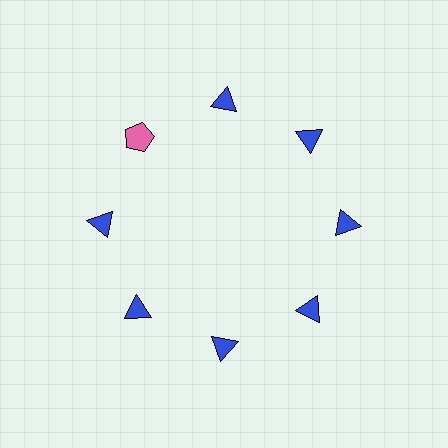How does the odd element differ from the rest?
It differs in both color (pink instead of blue) and shape (pentagon instead of triangle).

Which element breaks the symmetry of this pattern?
The pink pentagon at roughly the 10 o'clock position breaks the symmetry. All other shapes are blue triangles.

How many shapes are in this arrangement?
There are 8 shapes arranged in a ring pattern.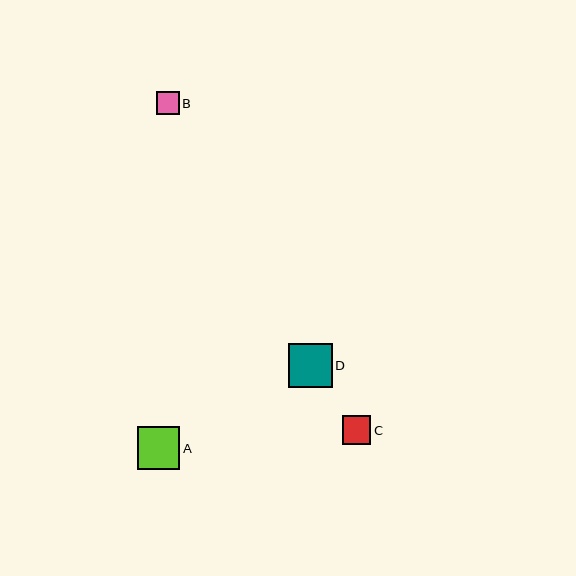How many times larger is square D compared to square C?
Square D is approximately 1.5 times the size of square C.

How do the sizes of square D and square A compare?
Square D and square A are approximately the same size.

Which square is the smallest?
Square B is the smallest with a size of approximately 23 pixels.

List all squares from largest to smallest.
From largest to smallest: D, A, C, B.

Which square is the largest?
Square D is the largest with a size of approximately 43 pixels.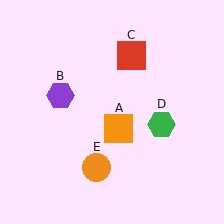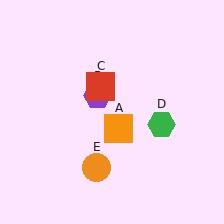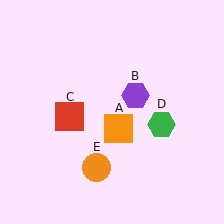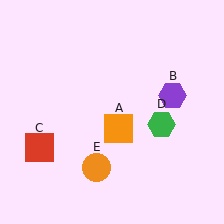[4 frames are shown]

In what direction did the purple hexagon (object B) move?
The purple hexagon (object B) moved right.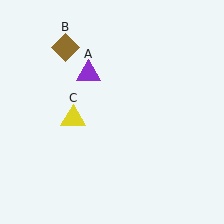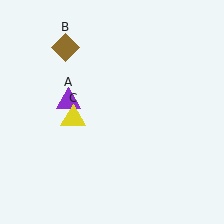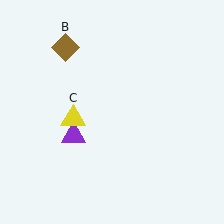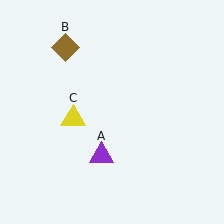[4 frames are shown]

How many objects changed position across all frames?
1 object changed position: purple triangle (object A).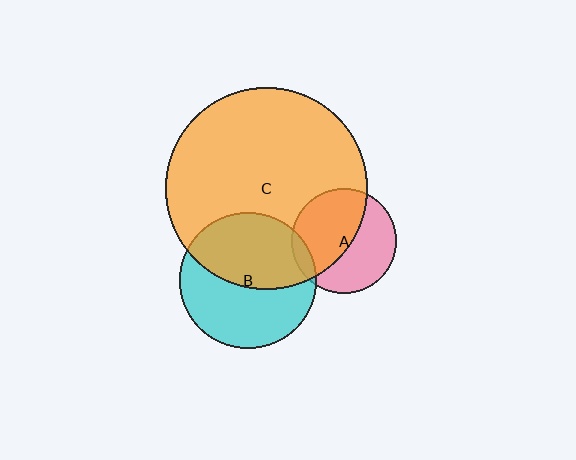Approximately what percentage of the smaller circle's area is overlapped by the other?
Approximately 10%.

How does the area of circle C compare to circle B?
Approximately 2.2 times.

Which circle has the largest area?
Circle C (orange).